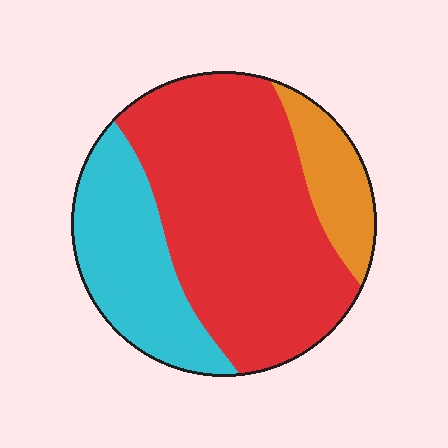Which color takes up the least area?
Orange, at roughly 15%.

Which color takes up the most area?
Red, at roughly 60%.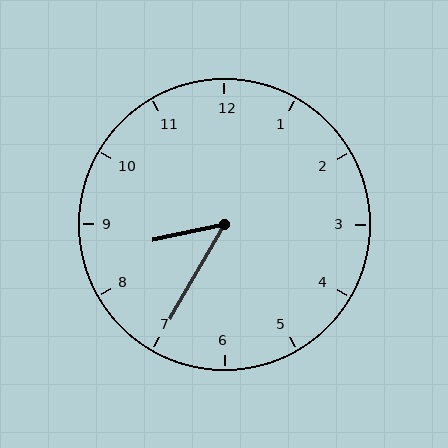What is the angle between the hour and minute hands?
Approximately 48 degrees.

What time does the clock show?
8:35.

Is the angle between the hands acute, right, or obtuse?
It is acute.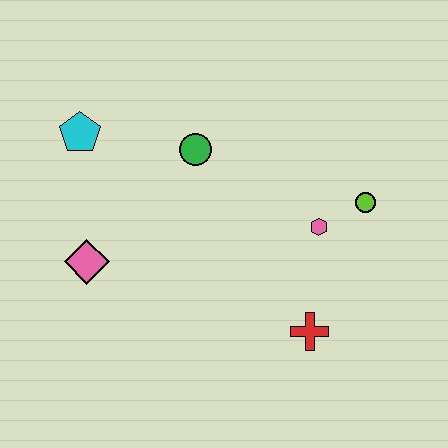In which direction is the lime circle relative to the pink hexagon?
The lime circle is to the right of the pink hexagon.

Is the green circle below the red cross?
No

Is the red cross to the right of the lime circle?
No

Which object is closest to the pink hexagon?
The lime circle is closest to the pink hexagon.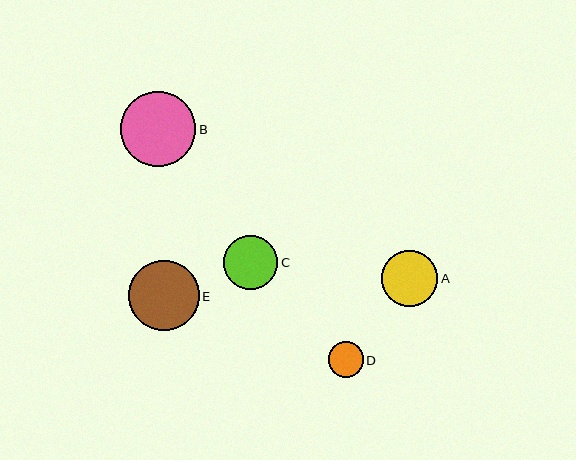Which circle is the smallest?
Circle D is the smallest with a size of approximately 35 pixels.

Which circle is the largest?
Circle B is the largest with a size of approximately 75 pixels.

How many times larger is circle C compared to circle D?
Circle C is approximately 1.5 times the size of circle D.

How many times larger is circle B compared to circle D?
Circle B is approximately 2.1 times the size of circle D.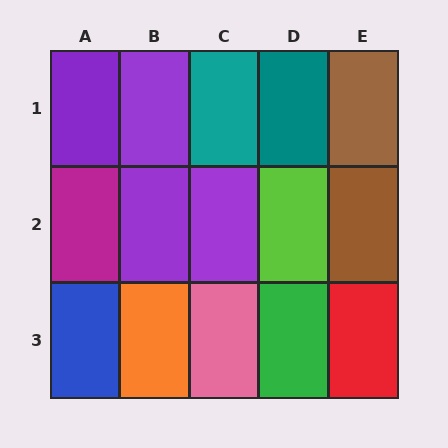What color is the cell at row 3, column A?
Blue.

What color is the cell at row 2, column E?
Brown.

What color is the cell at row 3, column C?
Pink.